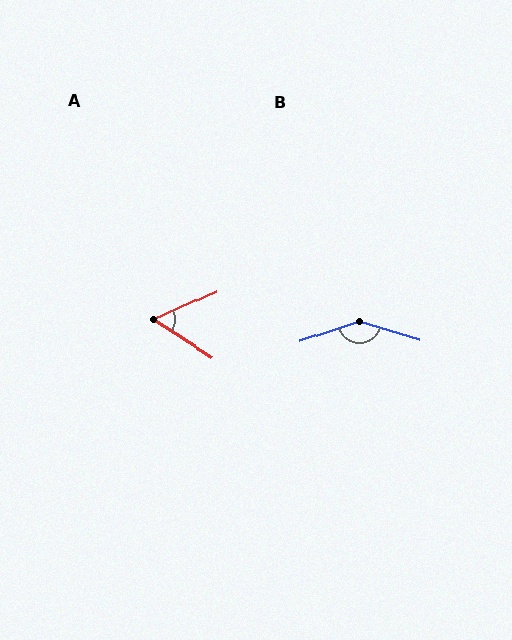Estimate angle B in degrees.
Approximately 144 degrees.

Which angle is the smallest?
A, at approximately 56 degrees.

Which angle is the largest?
B, at approximately 144 degrees.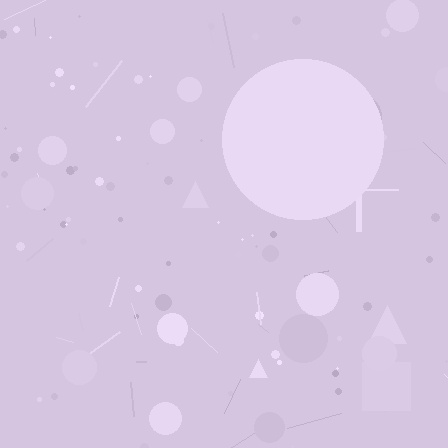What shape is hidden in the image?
A circle is hidden in the image.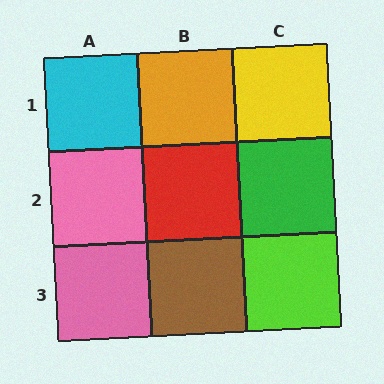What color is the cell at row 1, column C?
Yellow.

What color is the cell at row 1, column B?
Orange.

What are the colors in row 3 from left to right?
Pink, brown, lime.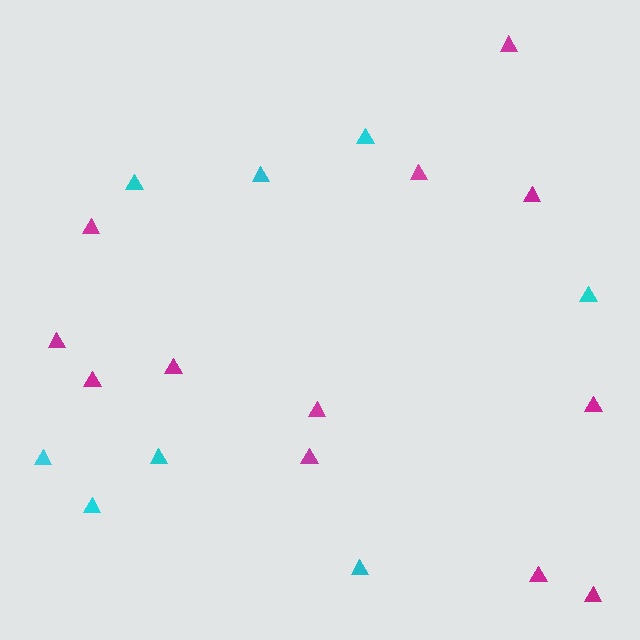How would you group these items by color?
There are 2 groups: one group of magenta triangles (12) and one group of cyan triangles (8).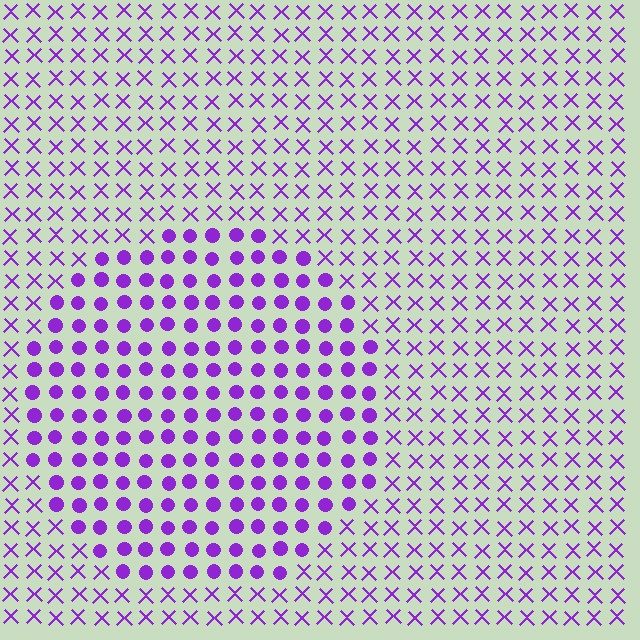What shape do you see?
I see a circle.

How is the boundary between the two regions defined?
The boundary is defined by a change in element shape: circles inside vs. X marks outside. All elements share the same color and spacing.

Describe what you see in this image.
The image is filled with small purple elements arranged in a uniform grid. A circle-shaped region contains circles, while the surrounding area contains X marks. The boundary is defined purely by the change in element shape.